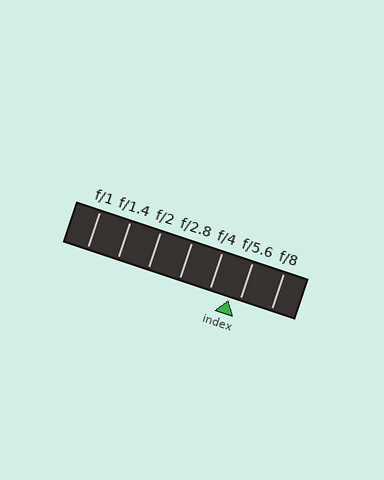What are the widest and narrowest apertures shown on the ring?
The widest aperture shown is f/1 and the narrowest is f/8.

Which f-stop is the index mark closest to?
The index mark is closest to f/5.6.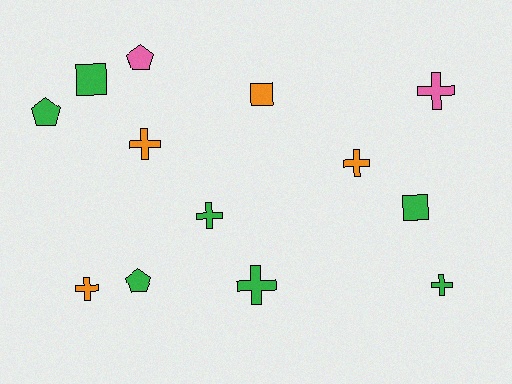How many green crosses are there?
There are 3 green crosses.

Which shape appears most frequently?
Cross, with 7 objects.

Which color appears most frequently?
Green, with 7 objects.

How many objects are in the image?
There are 13 objects.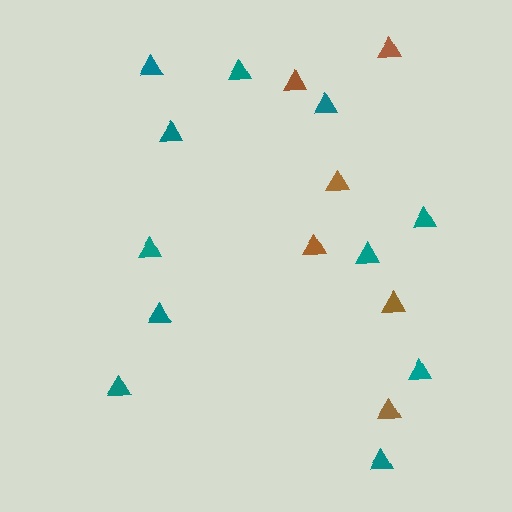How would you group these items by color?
There are 2 groups: one group of brown triangles (6) and one group of teal triangles (11).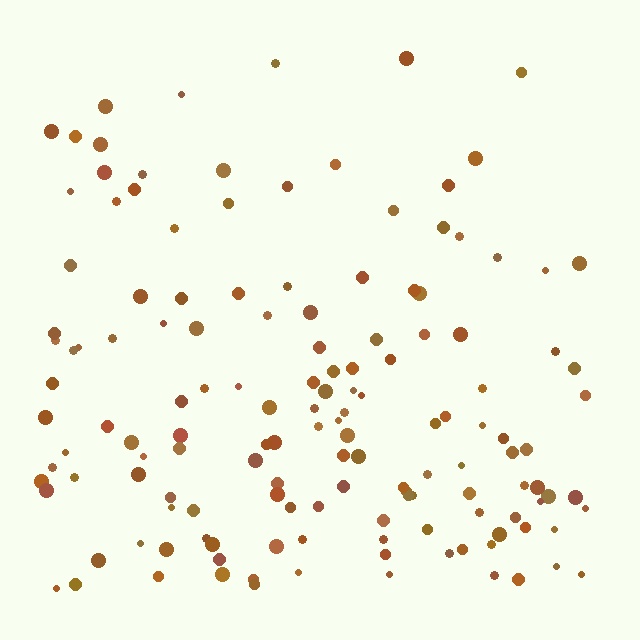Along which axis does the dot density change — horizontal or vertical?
Vertical.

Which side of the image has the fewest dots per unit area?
The top.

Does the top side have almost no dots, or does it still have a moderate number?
Still a moderate number, just noticeably fewer than the bottom.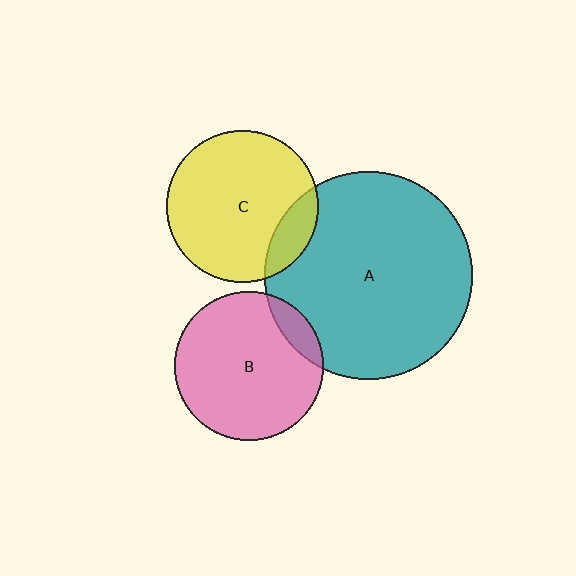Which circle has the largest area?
Circle A (teal).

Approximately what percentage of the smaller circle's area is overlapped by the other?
Approximately 10%.